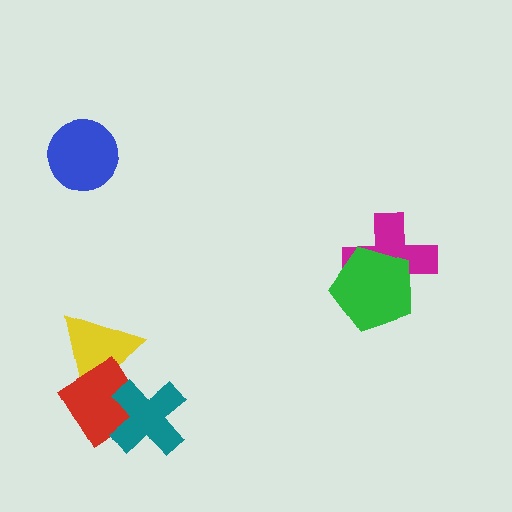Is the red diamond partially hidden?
Yes, it is partially covered by another shape.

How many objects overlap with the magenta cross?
1 object overlaps with the magenta cross.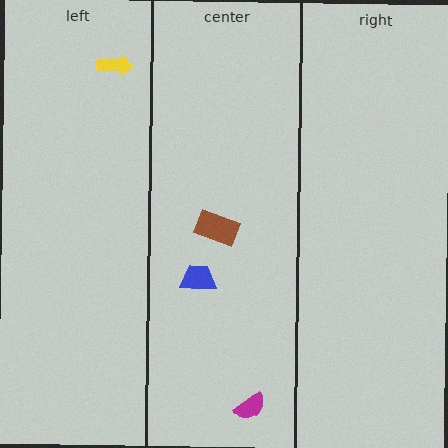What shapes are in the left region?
The yellow arrow.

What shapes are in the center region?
The brown rectangle, the blue trapezoid, the magenta semicircle.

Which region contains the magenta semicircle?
The center region.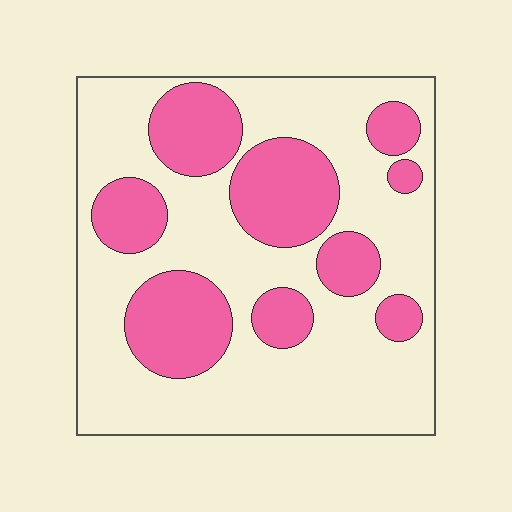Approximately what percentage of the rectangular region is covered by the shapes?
Approximately 35%.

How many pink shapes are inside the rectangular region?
9.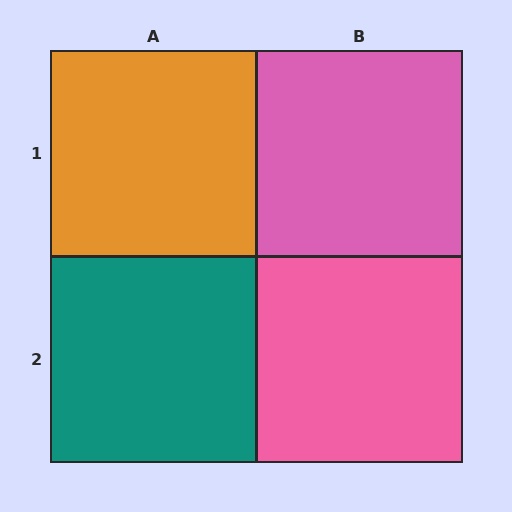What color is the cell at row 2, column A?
Teal.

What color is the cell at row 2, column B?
Pink.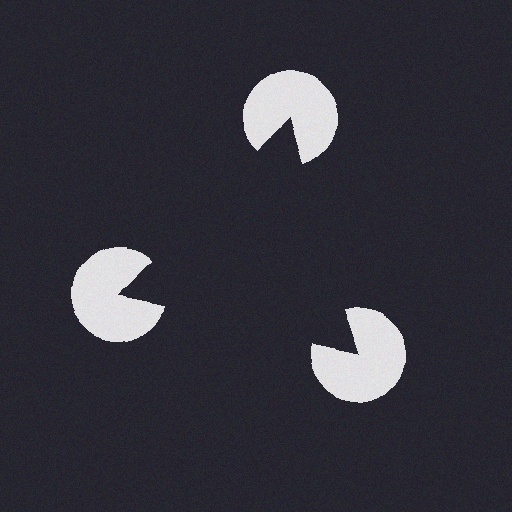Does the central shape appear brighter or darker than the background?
It typically appears slightly darker than the background, even though no actual brightness change is drawn.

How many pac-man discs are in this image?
There are 3 — one at each vertex of the illusory triangle.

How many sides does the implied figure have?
3 sides.